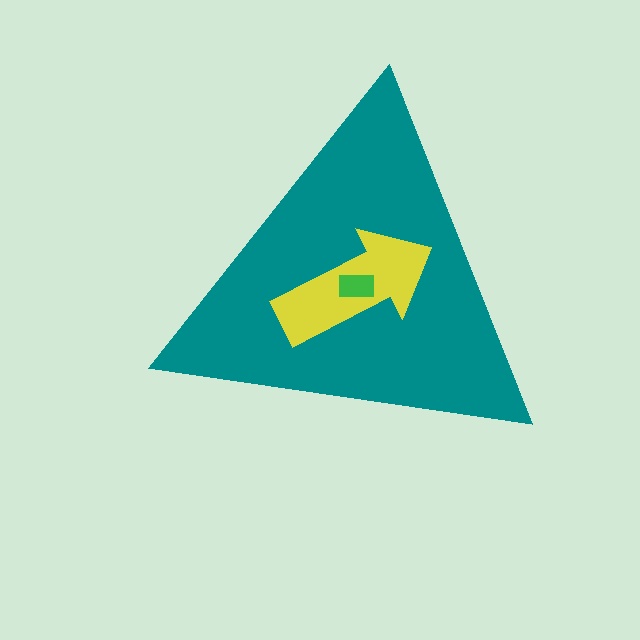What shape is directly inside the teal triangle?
The yellow arrow.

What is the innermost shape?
The green rectangle.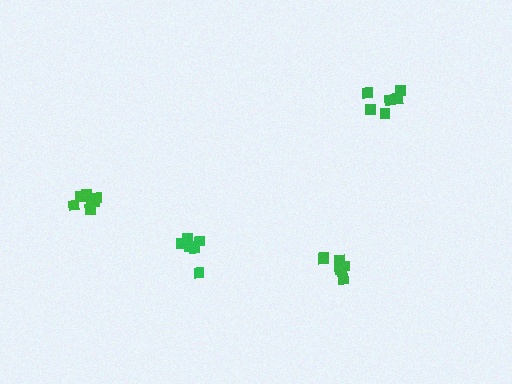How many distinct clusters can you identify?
There are 4 distinct clusters.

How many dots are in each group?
Group 1: 8 dots, Group 2: 8 dots, Group 3: 6 dots, Group 4: 6 dots (28 total).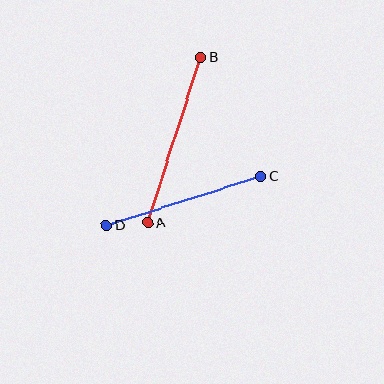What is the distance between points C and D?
The distance is approximately 162 pixels.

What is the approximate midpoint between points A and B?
The midpoint is at approximately (174, 140) pixels.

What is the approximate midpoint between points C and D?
The midpoint is at approximately (183, 201) pixels.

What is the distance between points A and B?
The distance is approximately 174 pixels.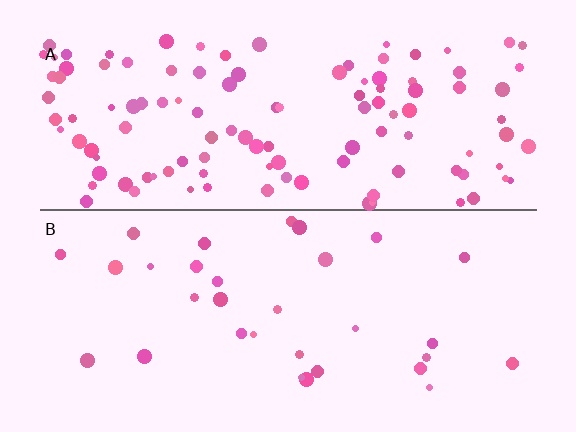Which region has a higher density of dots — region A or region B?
A (the top).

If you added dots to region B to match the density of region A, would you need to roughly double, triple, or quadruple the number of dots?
Approximately quadruple.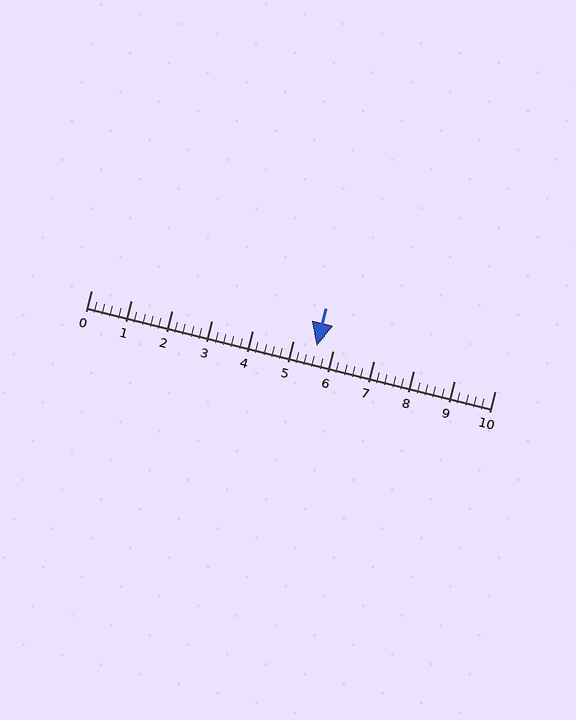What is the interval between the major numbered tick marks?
The major tick marks are spaced 1 units apart.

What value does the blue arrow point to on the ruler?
The blue arrow points to approximately 5.6.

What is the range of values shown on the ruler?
The ruler shows values from 0 to 10.